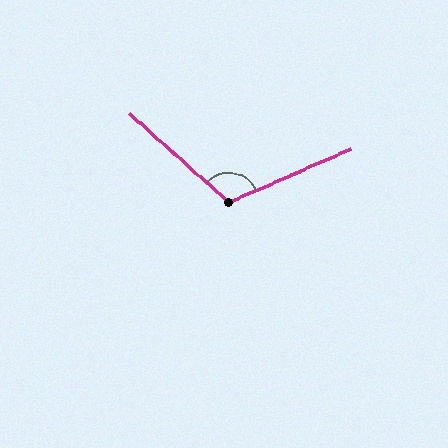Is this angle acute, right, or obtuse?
It is obtuse.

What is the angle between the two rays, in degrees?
Approximately 114 degrees.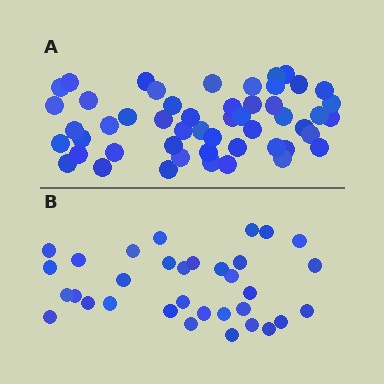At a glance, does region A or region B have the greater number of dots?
Region A (the top region) has more dots.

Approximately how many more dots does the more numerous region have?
Region A has approximately 20 more dots than region B.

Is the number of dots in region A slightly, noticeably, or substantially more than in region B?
Region A has substantially more. The ratio is roughly 1.5 to 1.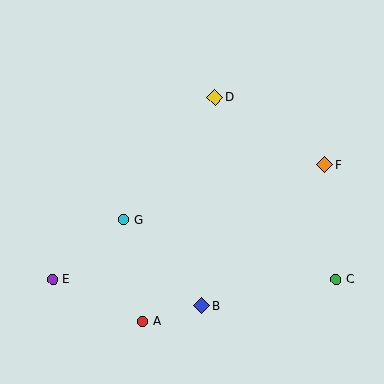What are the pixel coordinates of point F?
Point F is at (324, 165).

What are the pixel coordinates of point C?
Point C is at (336, 279).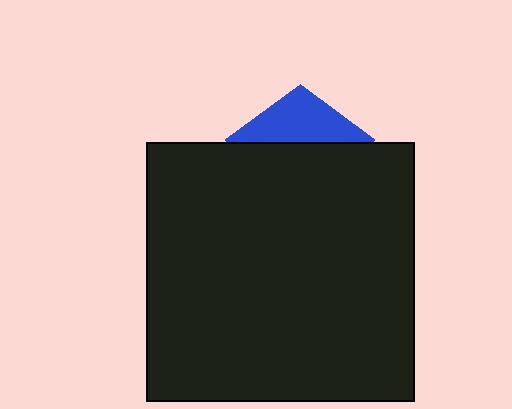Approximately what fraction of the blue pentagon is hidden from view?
Roughly 70% of the blue pentagon is hidden behind the black rectangle.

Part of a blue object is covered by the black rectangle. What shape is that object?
It is a pentagon.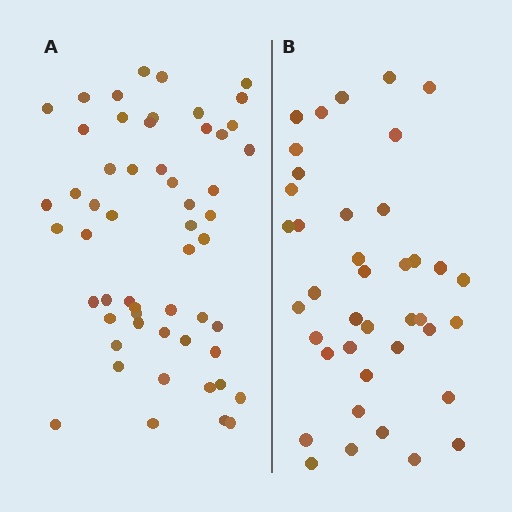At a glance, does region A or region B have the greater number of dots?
Region A (the left region) has more dots.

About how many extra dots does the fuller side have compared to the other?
Region A has approximately 15 more dots than region B.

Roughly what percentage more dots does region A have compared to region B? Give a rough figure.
About 40% more.